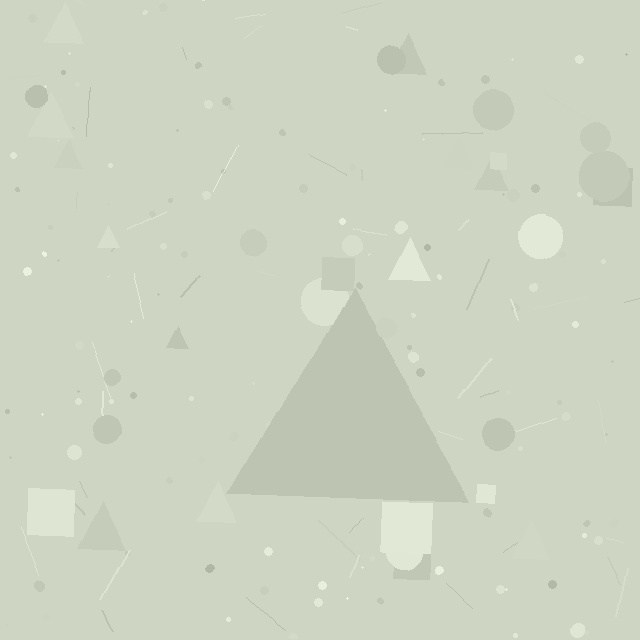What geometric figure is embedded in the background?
A triangle is embedded in the background.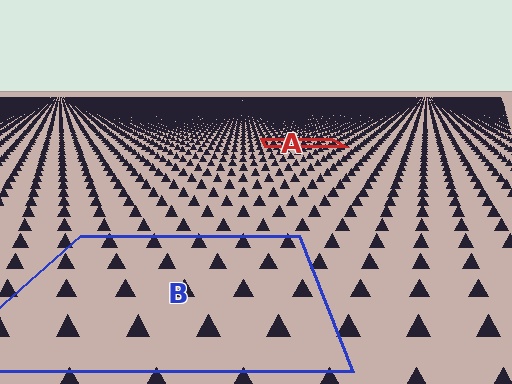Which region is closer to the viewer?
Region B is closer. The texture elements there are larger and more spread out.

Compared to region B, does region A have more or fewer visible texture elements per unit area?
Region A has more texture elements per unit area — they are packed more densely because it is farther away.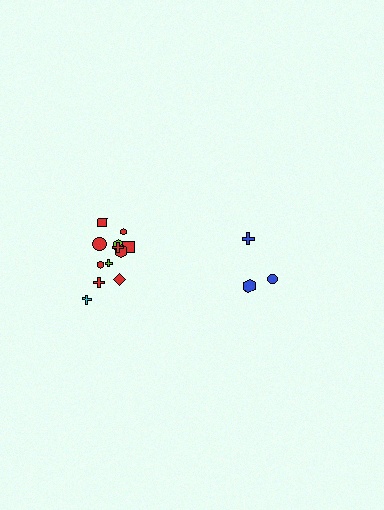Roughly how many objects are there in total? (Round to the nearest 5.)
Roughly 15 objects in total.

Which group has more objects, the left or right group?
The left group.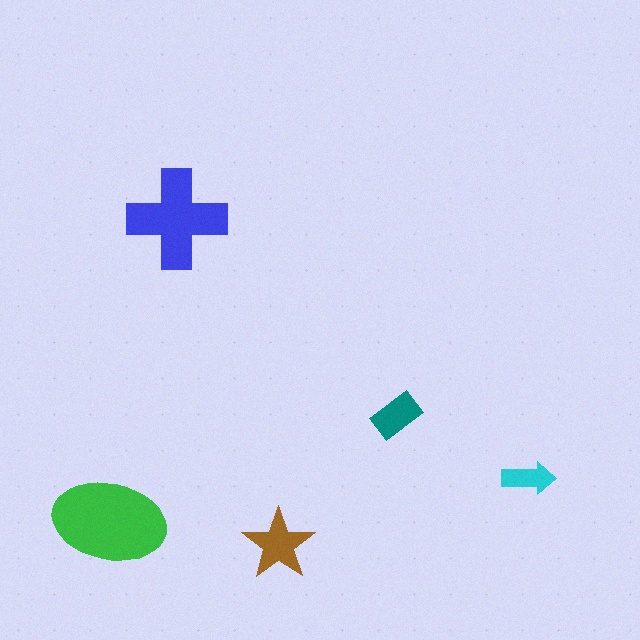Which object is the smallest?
The cyan arrow.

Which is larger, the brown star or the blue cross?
The blue cross.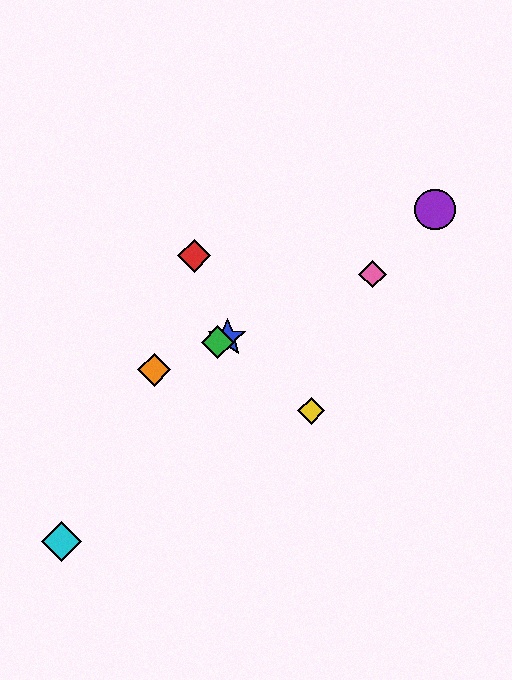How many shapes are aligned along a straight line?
4 shapes (the blue star, the green diamond, the orange diamond, the pink diamond) are aligned along a straight line.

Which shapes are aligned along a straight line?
The blue star, the green diamond, the orange diamond, the pink diamond are aligned along a straight line.